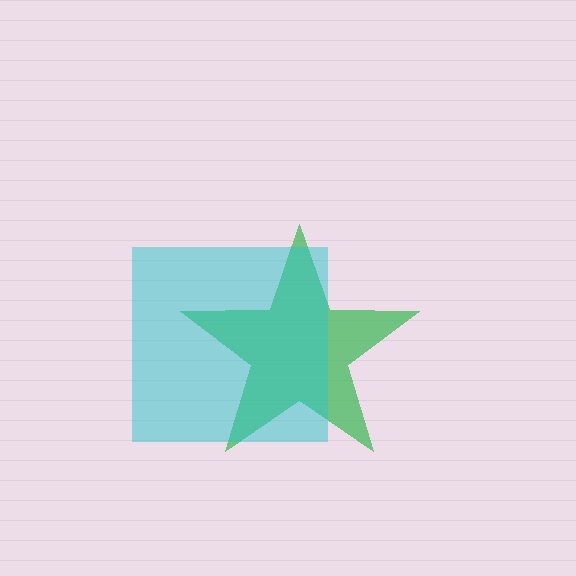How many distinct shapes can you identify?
There are 2 distinct shapes: a green star, a cyan square.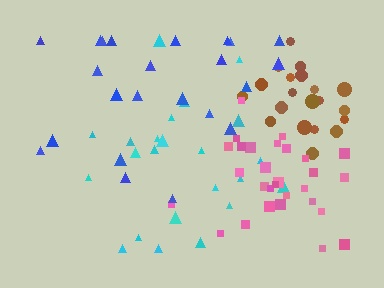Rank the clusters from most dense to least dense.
brown, pink, cyan, blue.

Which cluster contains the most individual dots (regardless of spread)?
Pink (29).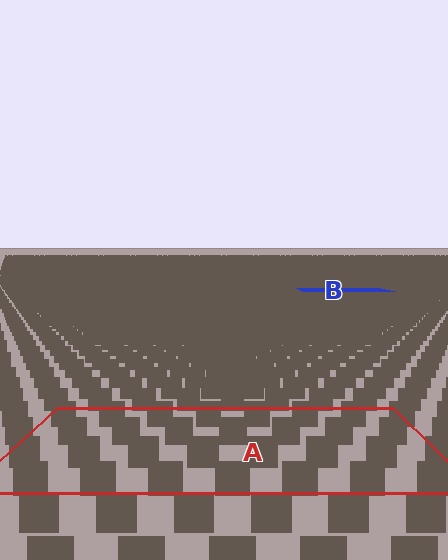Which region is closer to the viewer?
Region A is closer. The texture elements there are larger and more spread out.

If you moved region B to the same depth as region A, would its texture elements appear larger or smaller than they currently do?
They would appear larger. At a closer depth, the same texture elements are projected at a bigger on-screen size.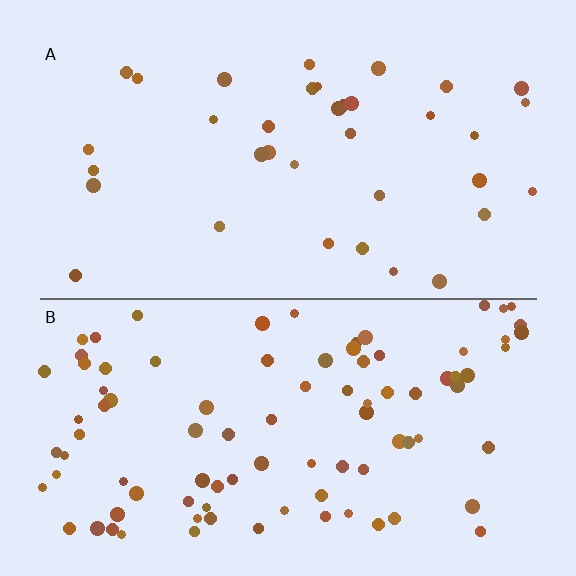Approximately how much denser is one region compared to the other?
Approximately 2.6× — region B over region A.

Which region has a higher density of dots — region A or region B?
B (the bottom).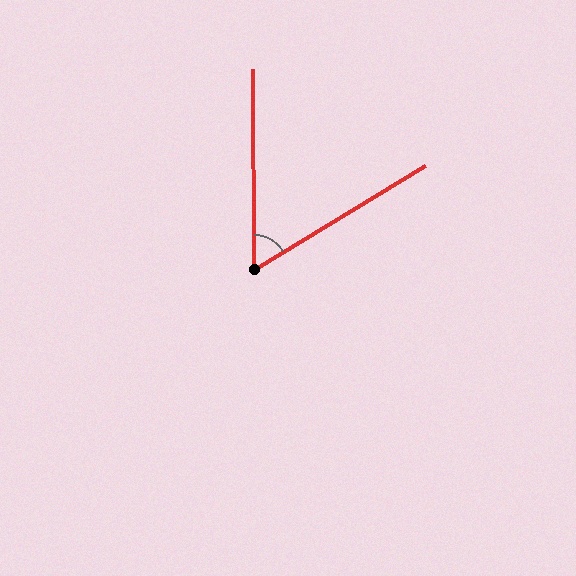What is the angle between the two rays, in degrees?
Approximately 59 degrees.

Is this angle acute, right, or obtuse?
It is acute.